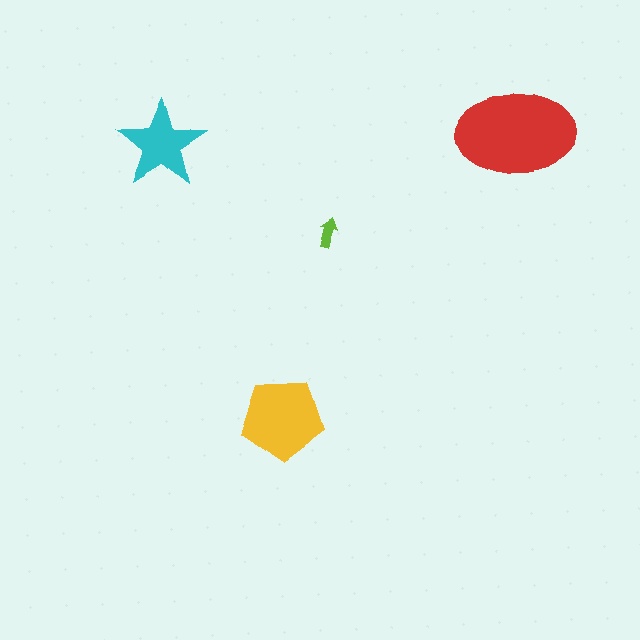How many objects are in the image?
There are 4 objects in the image.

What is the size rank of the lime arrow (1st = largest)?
4th.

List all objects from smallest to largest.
The lime arrow, the cyan star, the yellow pentagon, the red ellipse.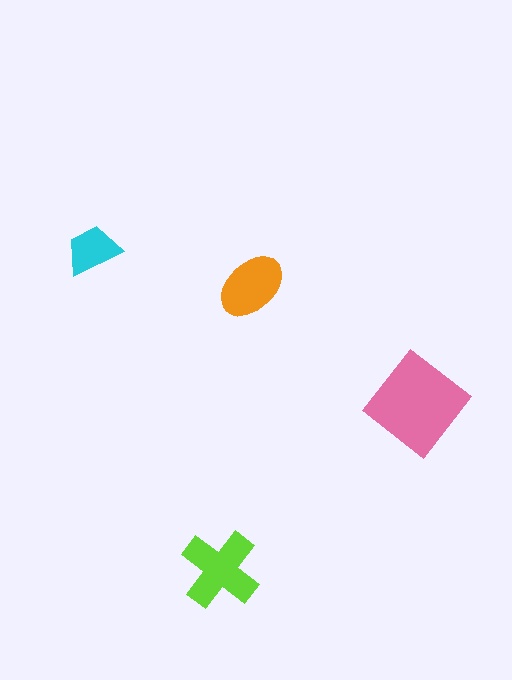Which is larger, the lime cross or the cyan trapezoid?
The lime cross.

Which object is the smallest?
The cyan trapezoid.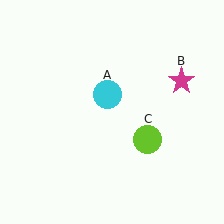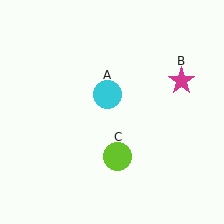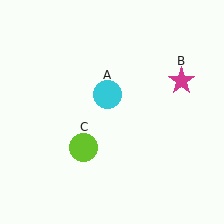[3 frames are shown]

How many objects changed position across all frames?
1 object changed position: lime circle (object C).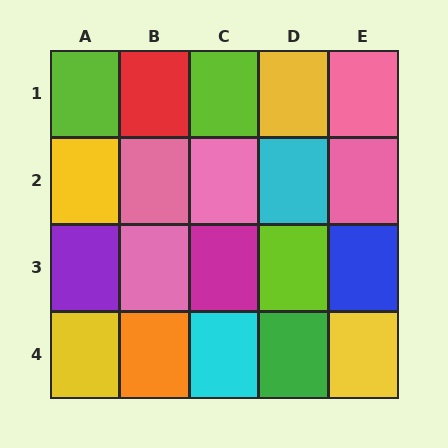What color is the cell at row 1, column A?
Lime.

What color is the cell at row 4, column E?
Yellow.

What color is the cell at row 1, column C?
Lime.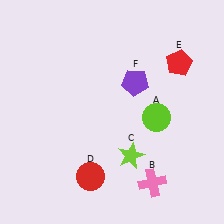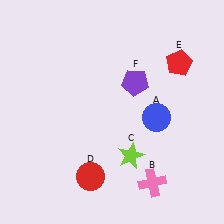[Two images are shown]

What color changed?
The circle (A) changed from lime in Image 1 to blue in Image 2.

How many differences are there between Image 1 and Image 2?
There is 1 difference between the two images.